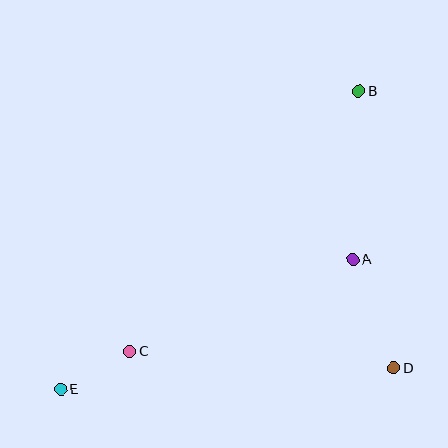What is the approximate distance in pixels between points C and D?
The distance between C and D is approximately 264 pixels.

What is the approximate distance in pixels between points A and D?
The distance between A and D is approximately 116 pixels.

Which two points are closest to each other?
Points C and E are closest to each other.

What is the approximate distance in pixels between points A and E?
The distance between A and E is approximately 320 pixels.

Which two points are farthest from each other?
Points B and E are farthest from each other.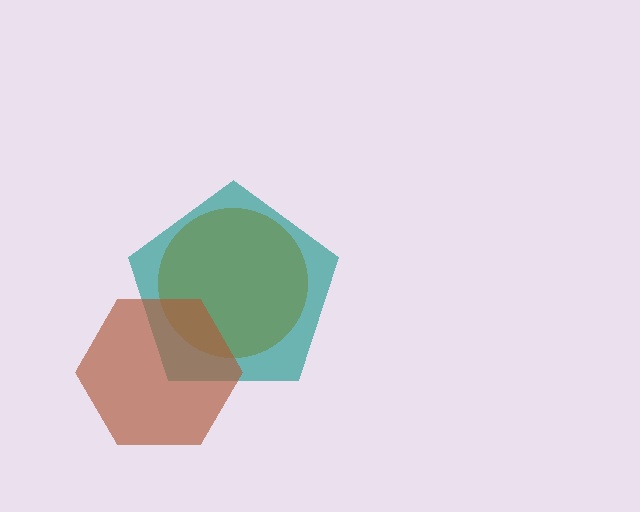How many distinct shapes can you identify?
There are 3 distinct shapes: an orange circle, a teal pentagon, a brown hexagon.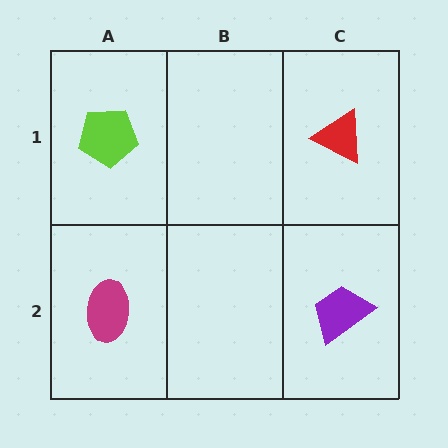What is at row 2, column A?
A magenta ellipse.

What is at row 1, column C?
A red triangle.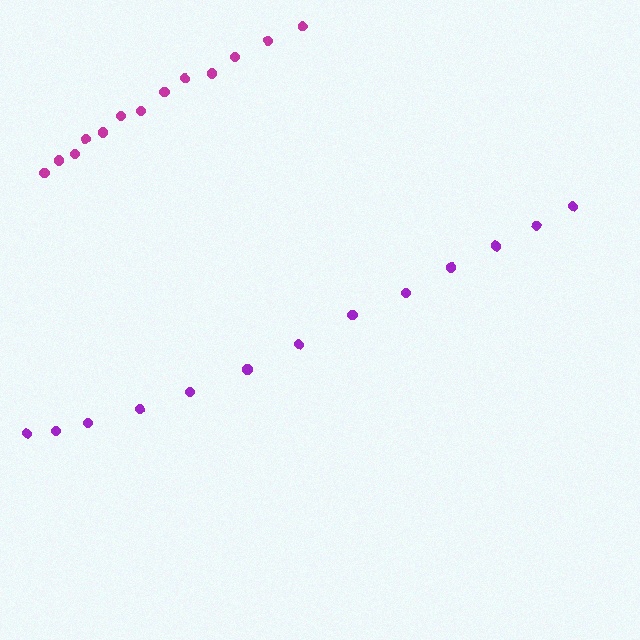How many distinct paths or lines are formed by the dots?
There are 2 distinct paths.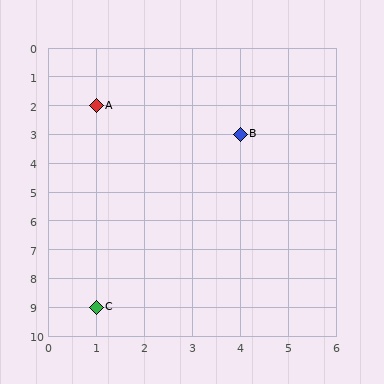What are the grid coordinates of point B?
Point B is at grid coordinates (4, 3).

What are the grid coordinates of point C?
Point C is at grid coordinates (1, 9).